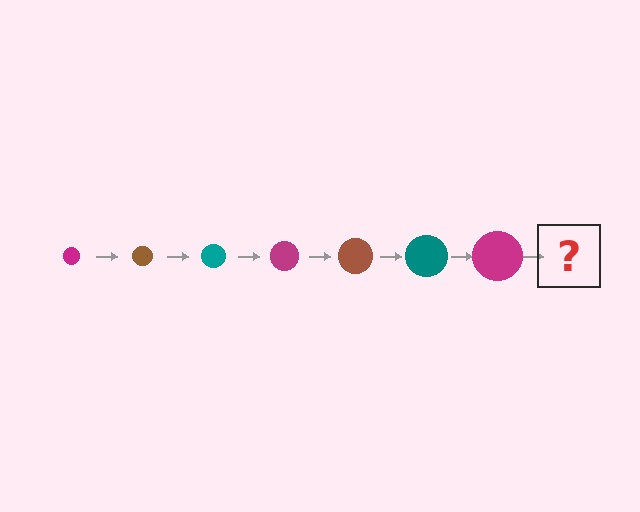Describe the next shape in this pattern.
It should be a brown circle, larger than the previous one.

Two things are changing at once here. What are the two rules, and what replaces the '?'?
The two rules are that the circle grows larger each step and the color cycles through magenta, brown, and teal. The '?' should be a brown circle, larger than the previous one.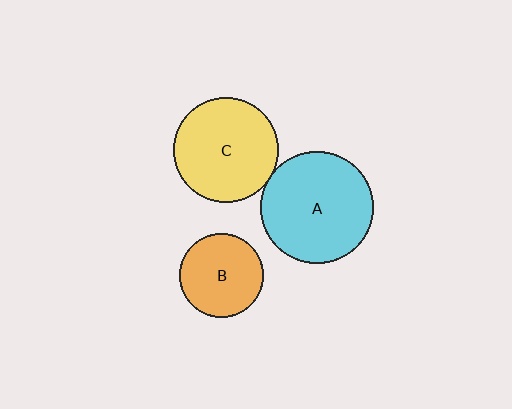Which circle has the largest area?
Circle A (cyan).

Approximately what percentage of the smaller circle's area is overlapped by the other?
Approximately 5%.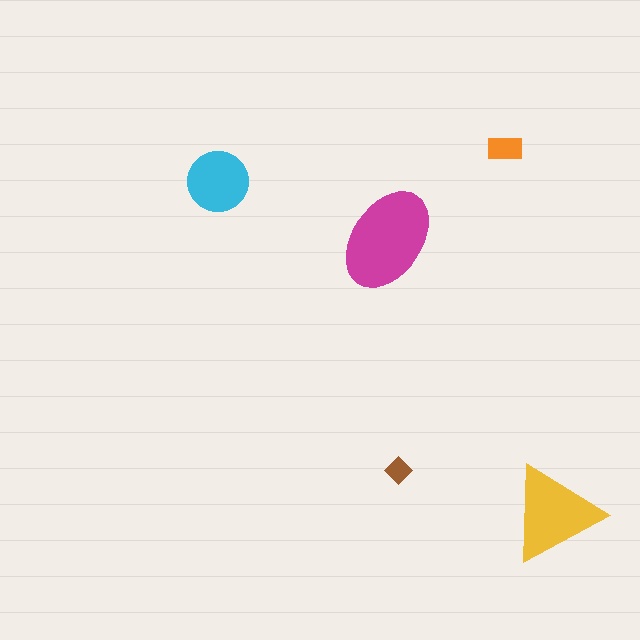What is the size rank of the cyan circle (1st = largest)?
3rd.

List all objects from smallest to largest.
The brown diamond, the orange rectangle, the cyan circle, the yellow triangle, the magenta ellipse.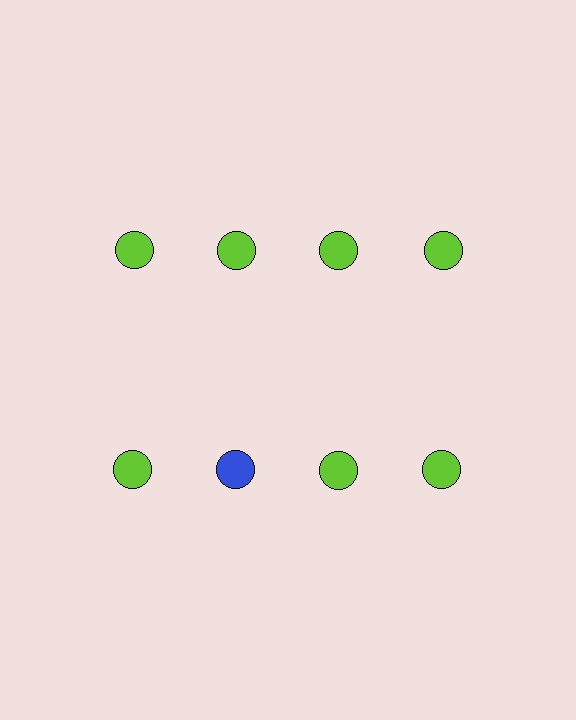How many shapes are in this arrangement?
There are 8 shapes arranged in a grid pattern.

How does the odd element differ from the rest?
It has a different color: blue instead of lime.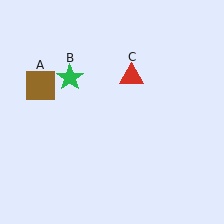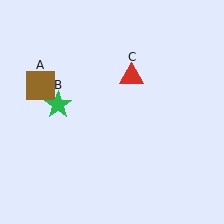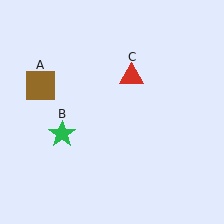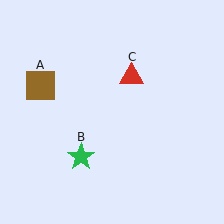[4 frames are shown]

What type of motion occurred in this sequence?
The green star (object B) rotated counterclockwise around the center of the scene.